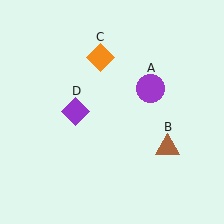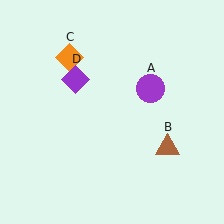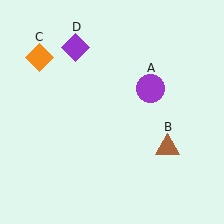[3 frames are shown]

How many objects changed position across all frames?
2 objects changed position: orange diamond (object C), purple diamond (object D).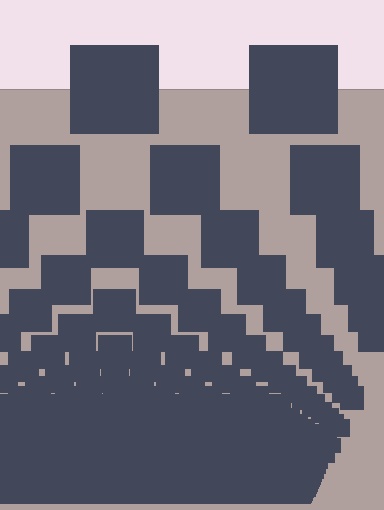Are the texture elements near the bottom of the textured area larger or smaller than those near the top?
Smaller. The gradient is inverted — elements near the bottom are smaller and denser.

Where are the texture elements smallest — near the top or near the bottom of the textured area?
Near the bottom.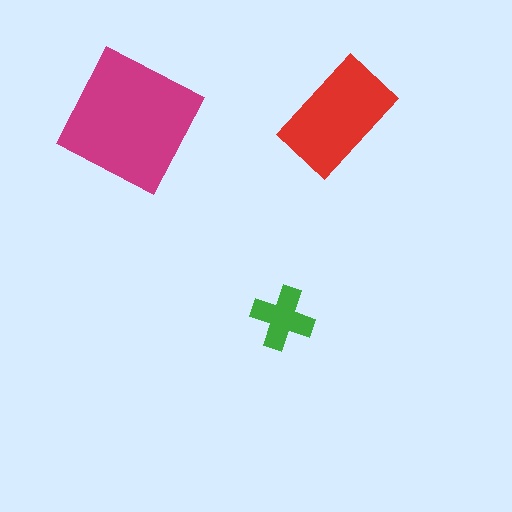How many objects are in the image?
There are 3 objects in the image.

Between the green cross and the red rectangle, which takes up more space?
The red rectangle.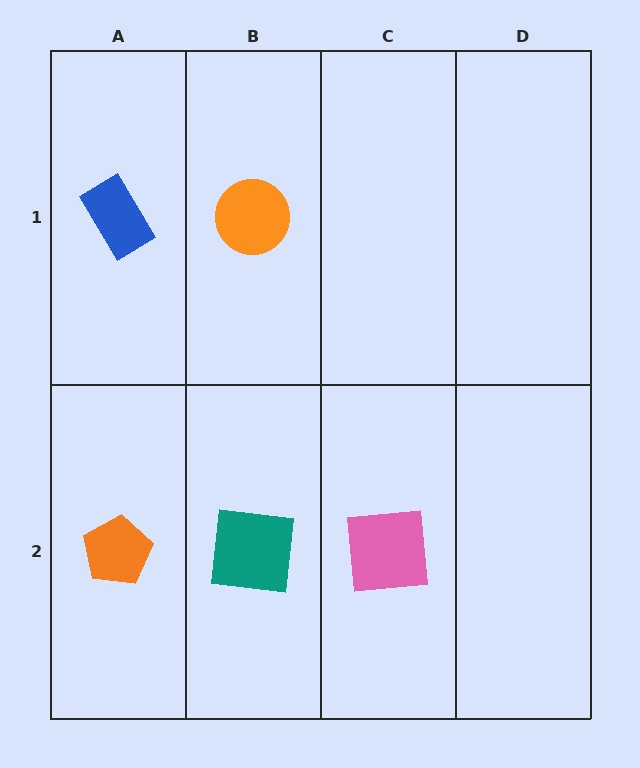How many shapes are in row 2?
3 shapes.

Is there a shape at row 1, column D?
No, that cell is empty.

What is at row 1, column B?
An orange circle.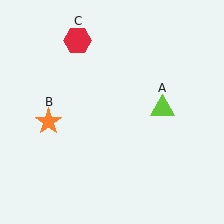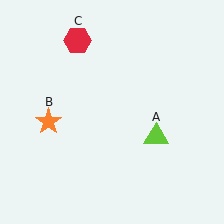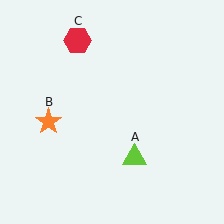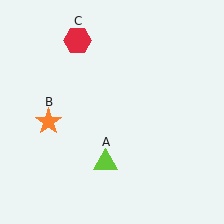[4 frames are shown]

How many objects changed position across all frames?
1 object changed position: lime triangle (object A).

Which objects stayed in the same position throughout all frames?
Orange star (object B) and red hexagon (object C) remained stationary.